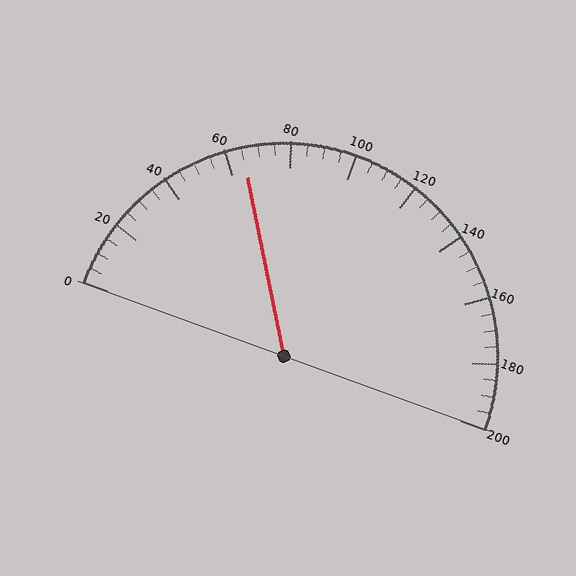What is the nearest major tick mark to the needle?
The nearest major tick mark is 60.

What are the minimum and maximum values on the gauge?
The gauge ranges from 0 to 200.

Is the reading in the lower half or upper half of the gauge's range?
The reading is in the lower half of the range (0 to 200).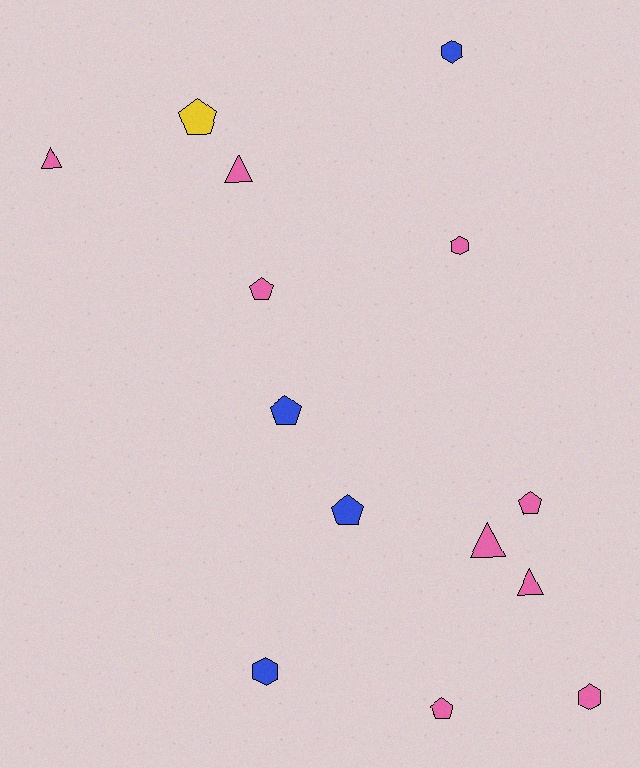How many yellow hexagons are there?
There are no yellow hexagons.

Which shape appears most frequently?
Pentagon, with 6 objects.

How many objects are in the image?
There are 14 objects.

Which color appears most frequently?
Pink, with 9 objects.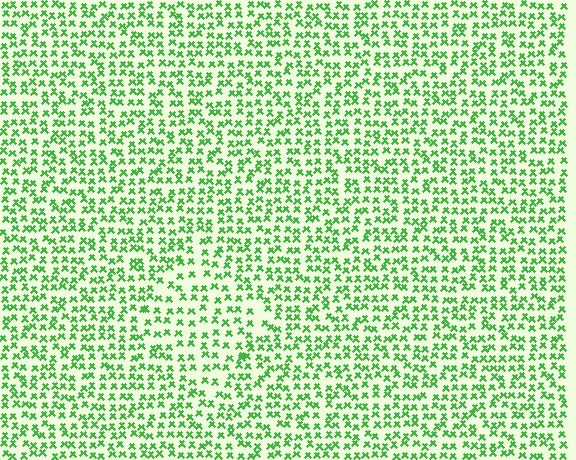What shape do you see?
I see a diamond.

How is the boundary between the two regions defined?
The boundary is defined by a change in element density (approximately 1.4x ratio). All elements are the same color, size, and shape.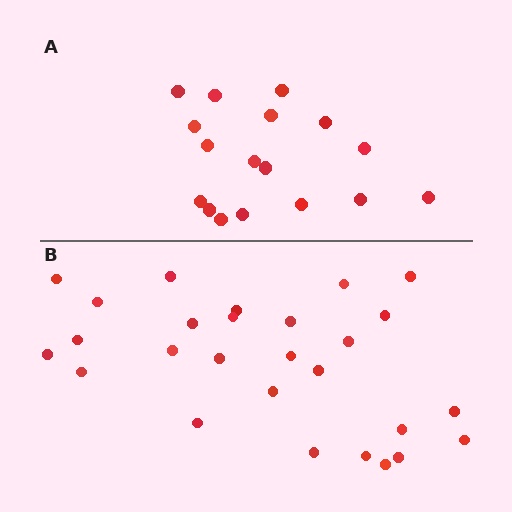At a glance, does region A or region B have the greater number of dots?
Region B (the bottom region) has more dots.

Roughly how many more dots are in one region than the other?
Region B has roughly 10 or so more dots than region A.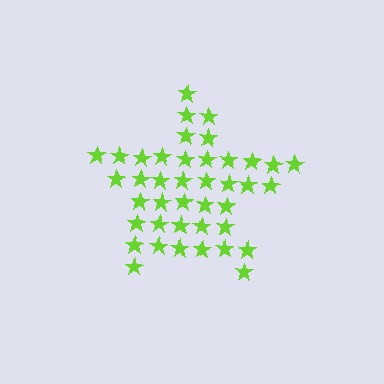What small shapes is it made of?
It is made of small stars.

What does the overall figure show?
The overall figure shows a star.